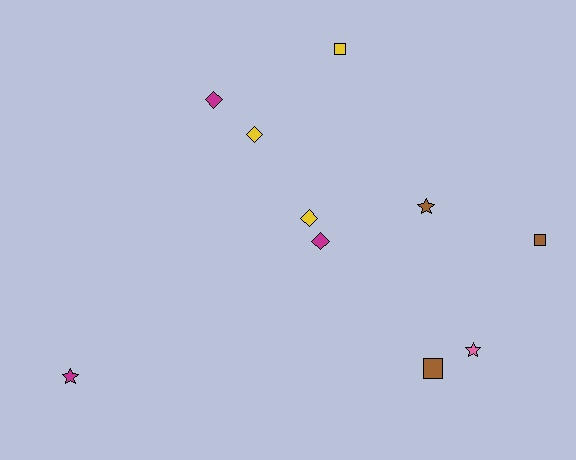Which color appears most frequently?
Brown, with 3 objects.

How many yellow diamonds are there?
There are 2 yellow diamonds.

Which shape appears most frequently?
Diamond, with 4 objects.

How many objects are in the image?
There are 10 objects.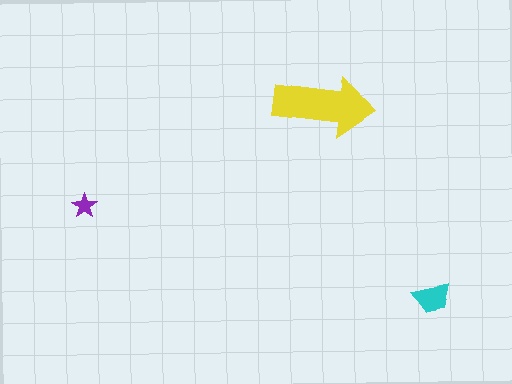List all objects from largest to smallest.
The yellow arrow, the cyan trapezoid, the purple star.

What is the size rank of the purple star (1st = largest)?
3rd.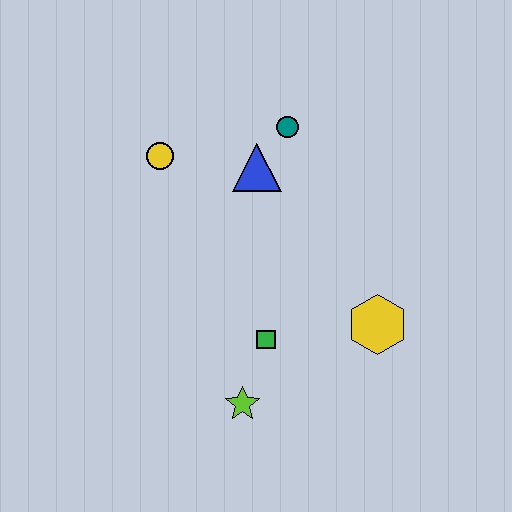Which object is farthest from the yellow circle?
The yellow hexagon is farthest from the yellow circle.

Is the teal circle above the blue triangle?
Yes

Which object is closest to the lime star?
The green square is closest to the lime star.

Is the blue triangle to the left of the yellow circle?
No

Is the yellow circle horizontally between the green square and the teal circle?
No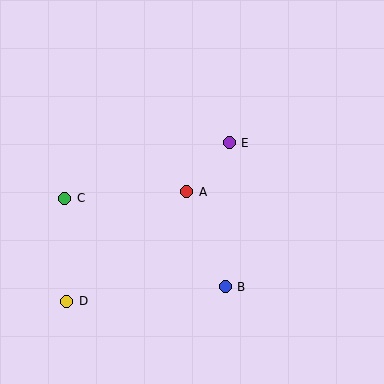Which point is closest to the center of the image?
Point A at (187, 192) is closest to the center.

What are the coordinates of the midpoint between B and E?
The midpoint between B and E is at (227, 215).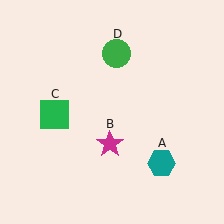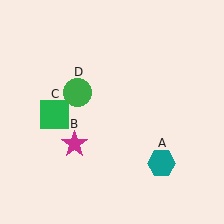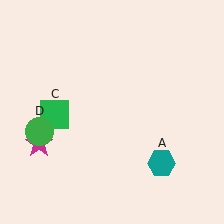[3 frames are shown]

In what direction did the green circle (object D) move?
The green circle (object D) moved down and to the left.